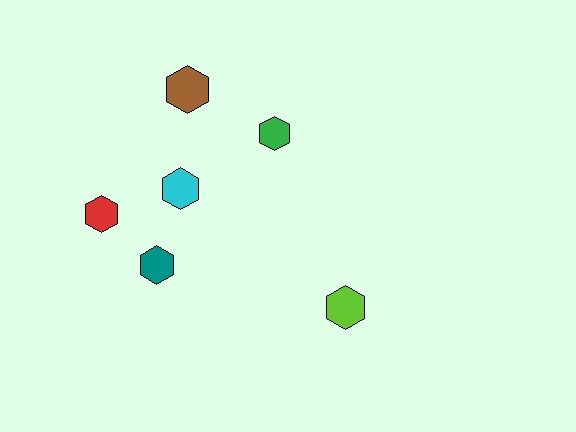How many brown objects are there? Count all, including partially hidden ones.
There is 1 brown object.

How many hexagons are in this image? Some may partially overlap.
There are 6 hexagons.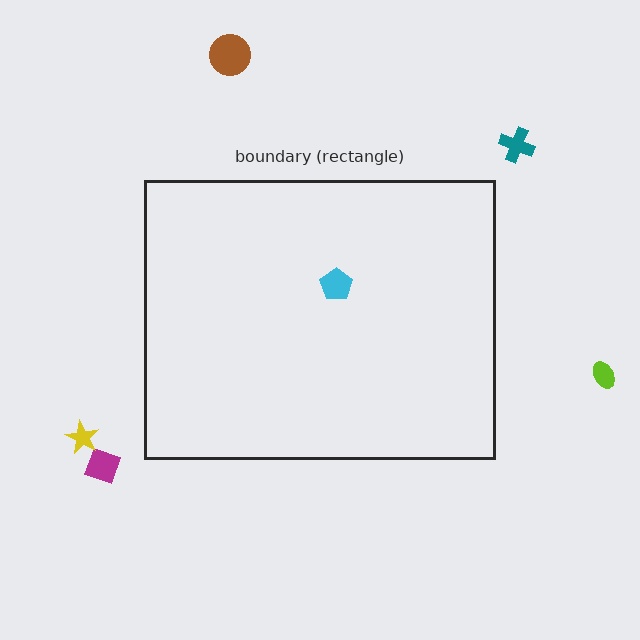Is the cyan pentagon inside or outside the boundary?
Inside.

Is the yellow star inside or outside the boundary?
Outside.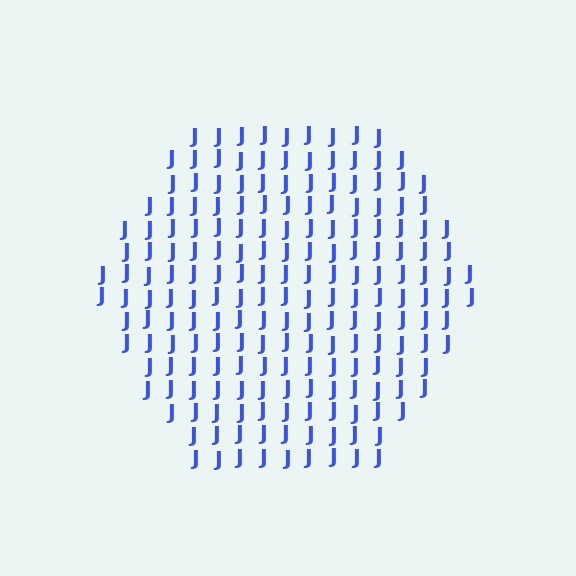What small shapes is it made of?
It is made of small letter J's.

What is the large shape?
The large shape is a hexagon.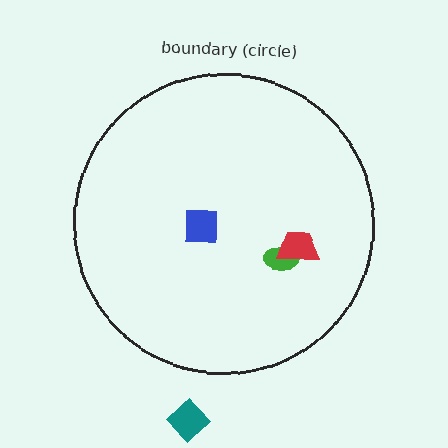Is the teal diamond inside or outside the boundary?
Outside.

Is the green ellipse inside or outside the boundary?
Inside.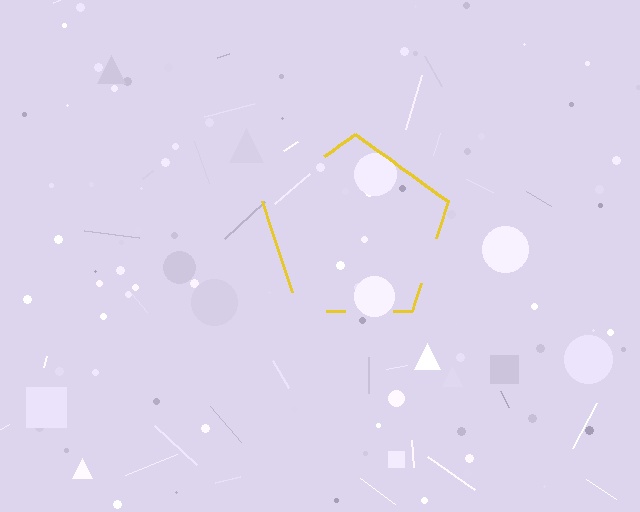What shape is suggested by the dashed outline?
The dashed outline suggests a pentagon.